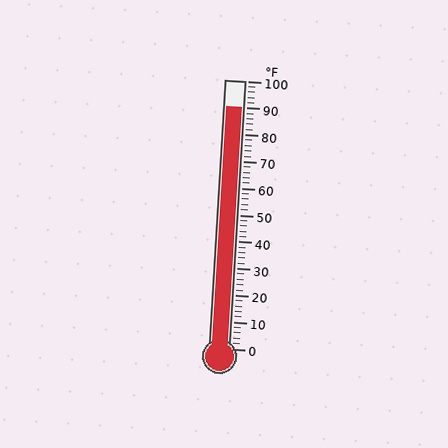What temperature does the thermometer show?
The thermometer shows approximately 90°F.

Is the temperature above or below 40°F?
The temperature is above 40°F.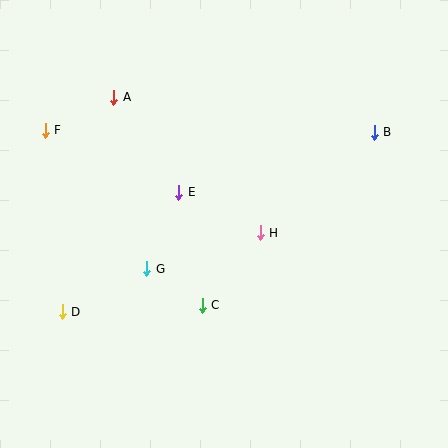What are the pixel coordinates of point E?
Point E is at (179, 192).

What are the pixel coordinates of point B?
Point B is at (374, 132).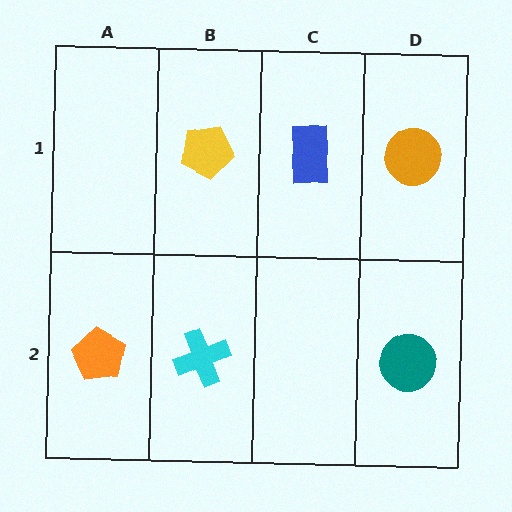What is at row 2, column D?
A teal circle.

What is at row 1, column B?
A yellow pentagon.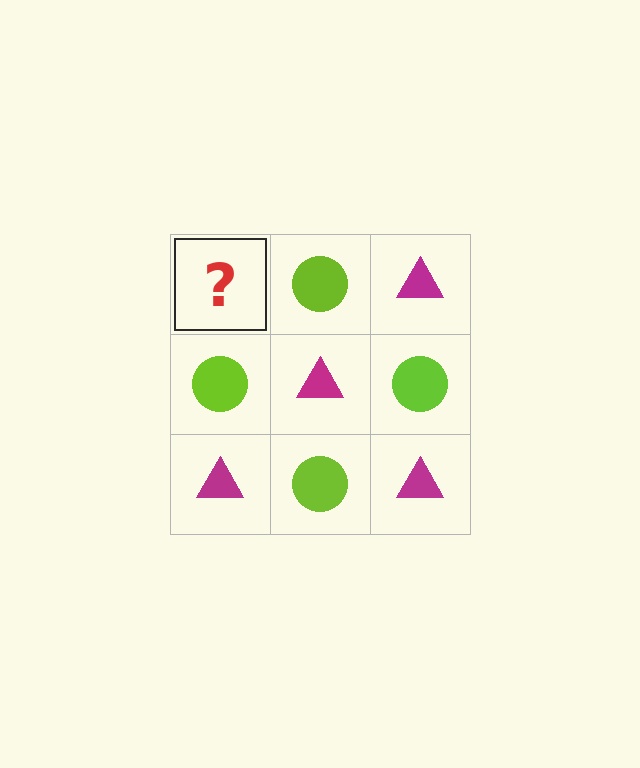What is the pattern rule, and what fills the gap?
The rule is that it alternates magenta triangle and lime circle in a checkerboard pattern. The gap should be filled with a magenta triangle.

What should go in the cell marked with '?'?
The missing cell should contain a magenta triangle.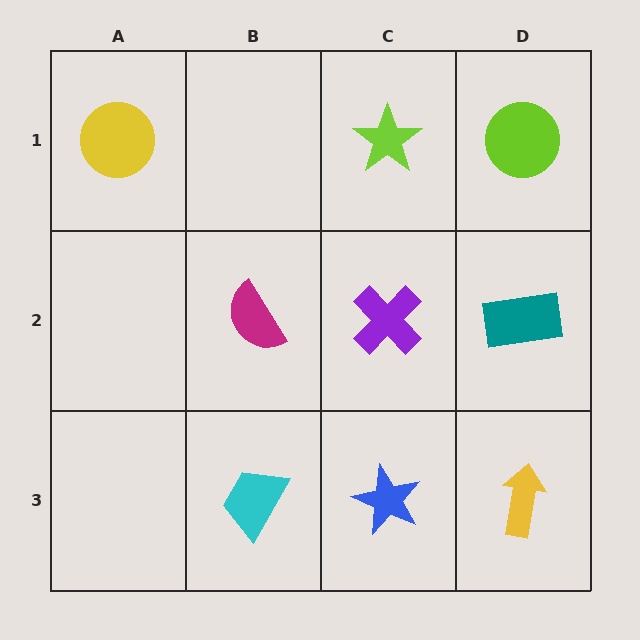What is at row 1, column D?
A lime circle.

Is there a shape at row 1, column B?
No, that cell is empty.